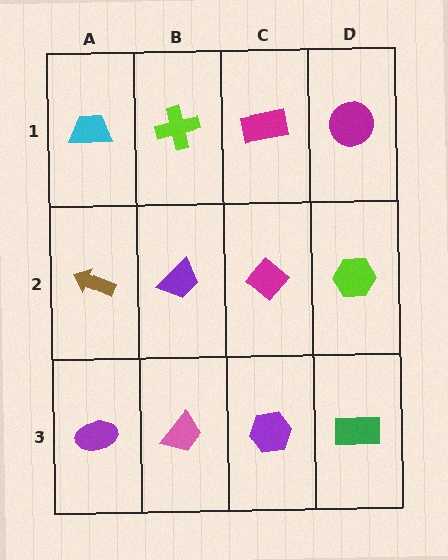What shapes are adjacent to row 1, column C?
A magenta diamond (row 2, column C), a lime cross (row 1, column B), a magenta circle (row 1, column D).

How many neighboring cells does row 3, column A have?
2.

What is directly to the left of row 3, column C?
A pink trapezoid.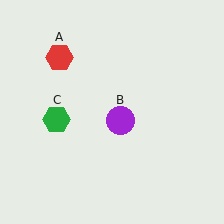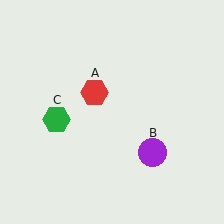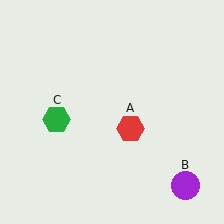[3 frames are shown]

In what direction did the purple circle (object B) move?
The purple circle (object B) moved down and to the right.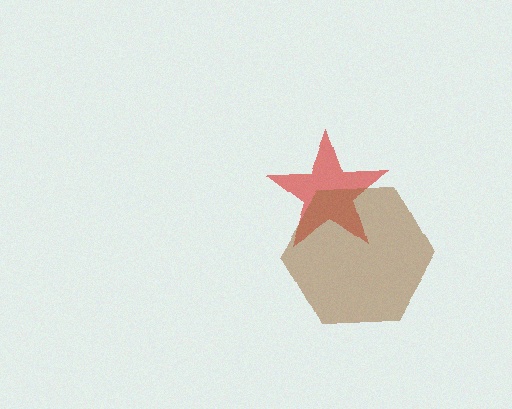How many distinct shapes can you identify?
There are 2 distinct shapes: a red star, a brown hexagon.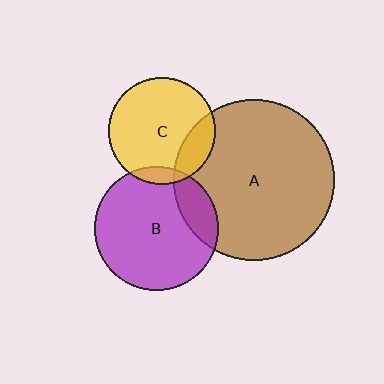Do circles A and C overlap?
Yes.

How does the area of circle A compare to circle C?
Approximately 2.2 times.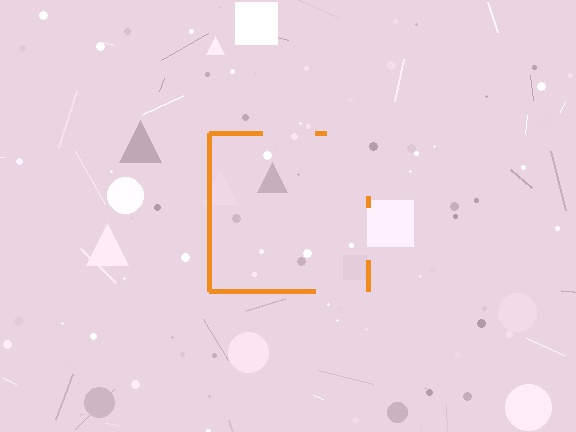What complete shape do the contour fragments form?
The contour fragments form a square.